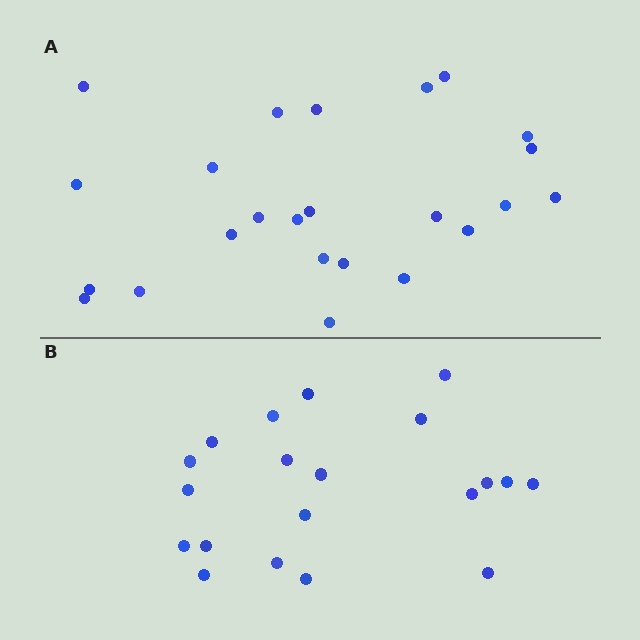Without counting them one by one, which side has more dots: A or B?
Region A (the top region) has more dots.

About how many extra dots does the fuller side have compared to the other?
Region A has about 4 more dots than region B.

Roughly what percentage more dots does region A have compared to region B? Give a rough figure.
About 20% more.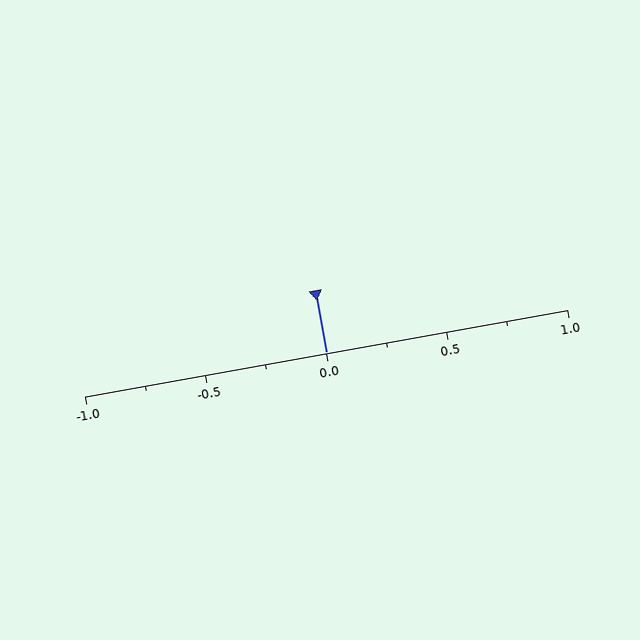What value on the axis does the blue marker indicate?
The marker indicates approximately 0.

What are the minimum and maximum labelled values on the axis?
The axis runs from -1.0 to 1.0.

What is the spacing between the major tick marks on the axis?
The major ticks are spaced 0.5 apart.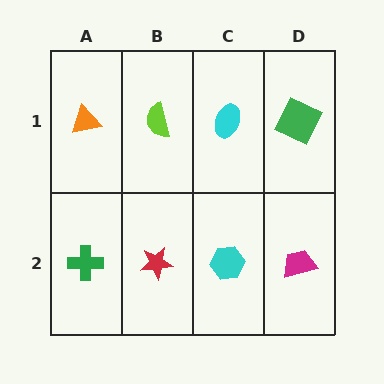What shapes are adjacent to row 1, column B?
A red star (row 2, column B), an orange triangle (row 1, column A), a cyan ellipse (row 1, column C).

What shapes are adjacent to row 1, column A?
A green cross (row 2, column A), a lime semicircle (row 1, column B).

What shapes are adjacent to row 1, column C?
A cyan hexagon (row 2, column C), a lime semicircle (row 1, column B), a green square (row 1, column D).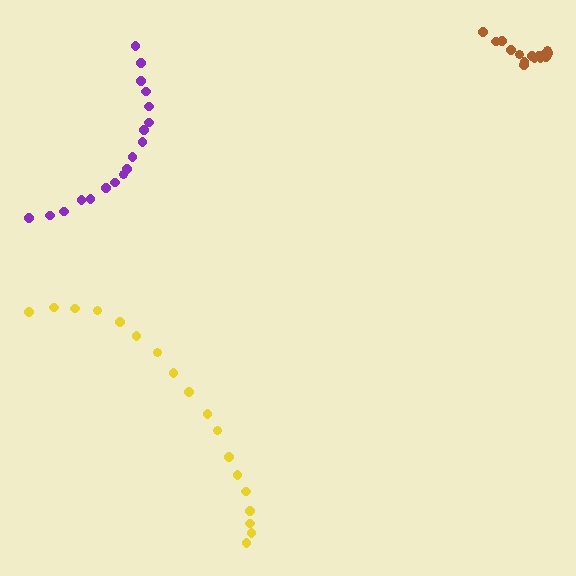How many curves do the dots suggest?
There are 3 distinct paths.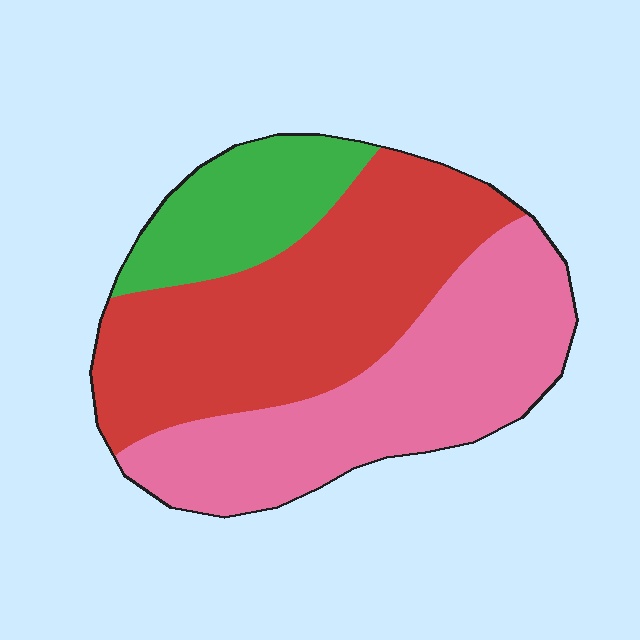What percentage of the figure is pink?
Pink takes up about two fifths (2/5) of the figure.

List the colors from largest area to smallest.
From largest to smallest: red, pink, green.